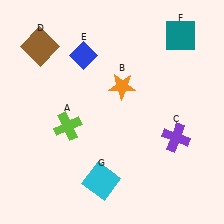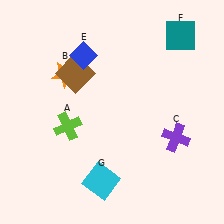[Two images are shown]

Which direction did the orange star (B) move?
The orange star (B) moved left.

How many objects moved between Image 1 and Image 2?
2 objects moved between the two images.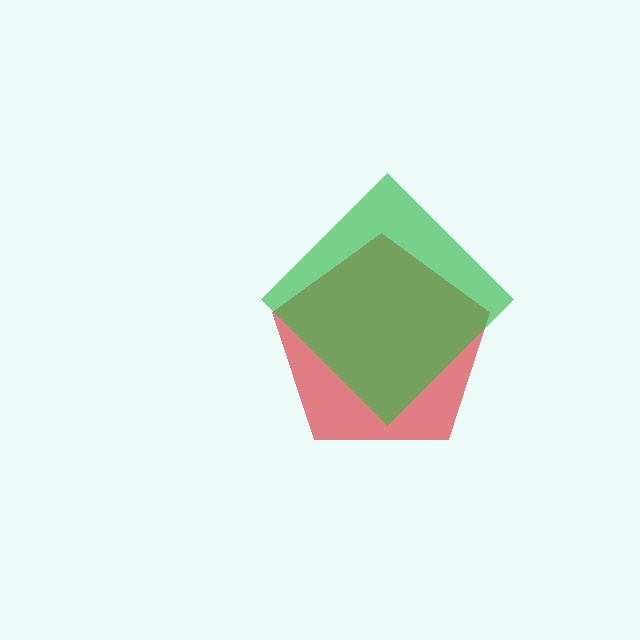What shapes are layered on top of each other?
The layered shapes are: a red pentagon, a green diamond.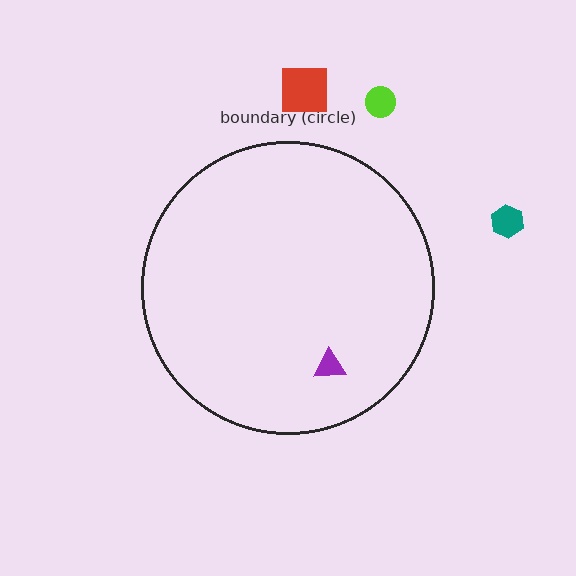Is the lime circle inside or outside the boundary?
Outside.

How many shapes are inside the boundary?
1 inside, 3 outside.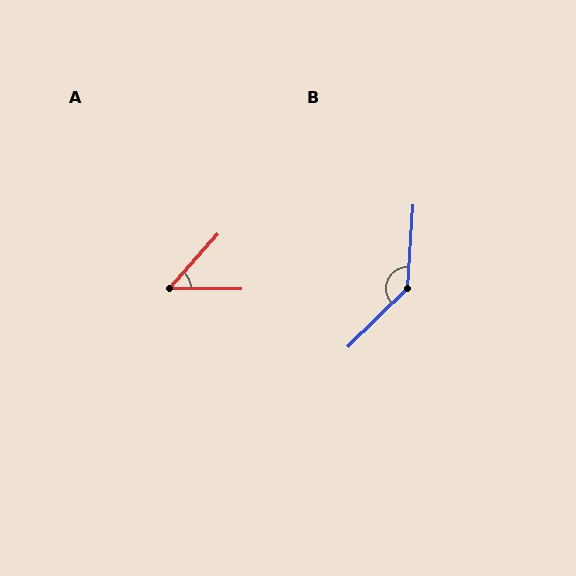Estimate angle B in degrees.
Approximately 138 degrees.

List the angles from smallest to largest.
A (49°), B (138°).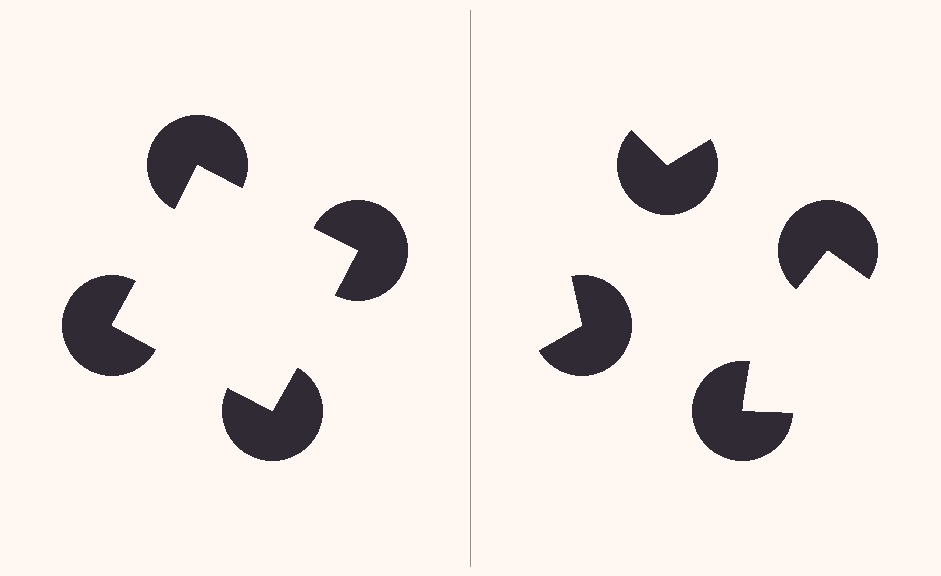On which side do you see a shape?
An illusory square appears on the left side. On the right side the wedge cuts are rotated, so no coherent shape forms.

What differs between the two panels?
The pac-man discs are positioned identically on both sides; only the wedge orientations differ. On the left they align to a square; on the right they are misaligned.